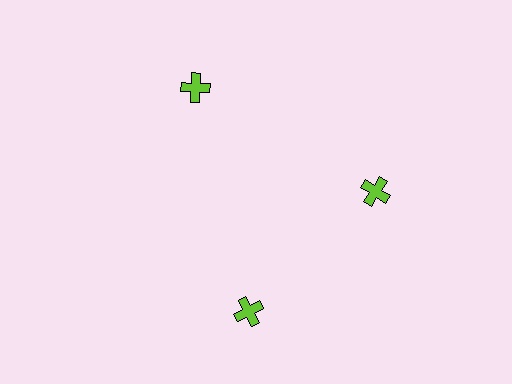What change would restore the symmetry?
The symmetry would be restored by rotating it back into even spacing with its neighbors so that all 3 crosses sit at equal angles and equal distance from the center.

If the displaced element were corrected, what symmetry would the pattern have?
It would have 3-fold rotational symmetry — the pattern would map onto itself every 120 degrees.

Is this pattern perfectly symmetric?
No. The 3 lime crosses are arranged in a ring, but one element near the 7 o'clock position is rotated out of alignment along the ring, breaking the 3-fold rotational symmetry.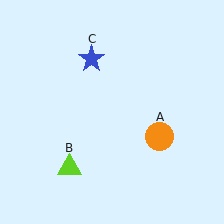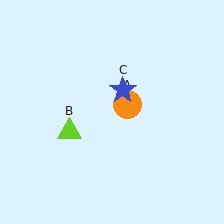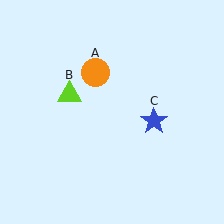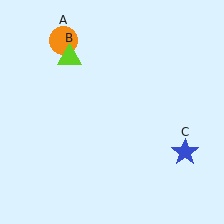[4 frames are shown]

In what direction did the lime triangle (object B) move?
The lime triangle (object B) moved up.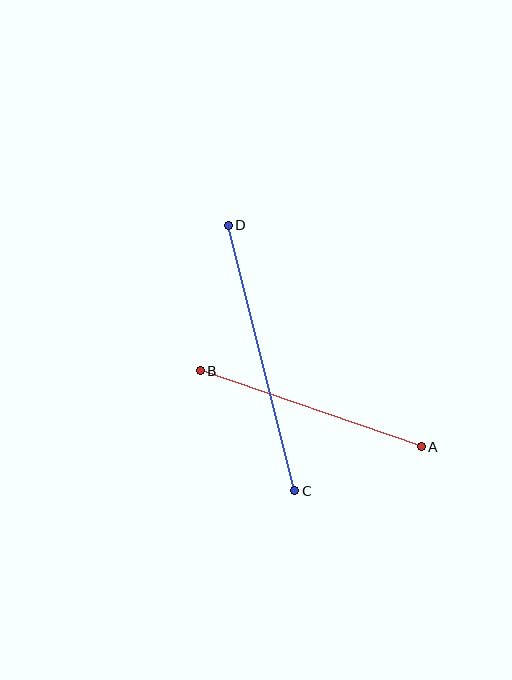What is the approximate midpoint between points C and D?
The midpoint is at approximately (261, 358) pixels.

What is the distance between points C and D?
The distance is approximately 274 pixels.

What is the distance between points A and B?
The distance is approximately 234 pixels.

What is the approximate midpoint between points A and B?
The midpoint is at approximately (311, 409) pixels.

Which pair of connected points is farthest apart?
Points C and D are farthest apart.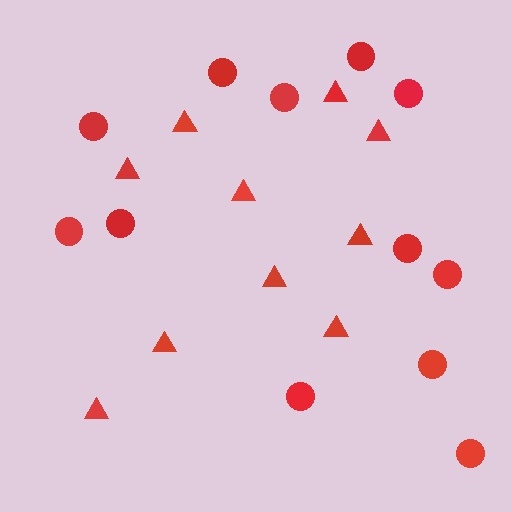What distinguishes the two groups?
There are 2 groups: one group of triangles (10) and one group of circles (12).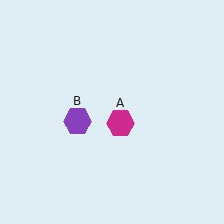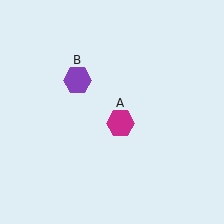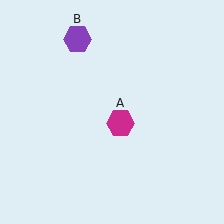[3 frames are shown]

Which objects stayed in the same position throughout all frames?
Magenta hexagon (object A) remained stationary.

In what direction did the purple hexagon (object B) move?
The purple hexagon (object B) moved up.